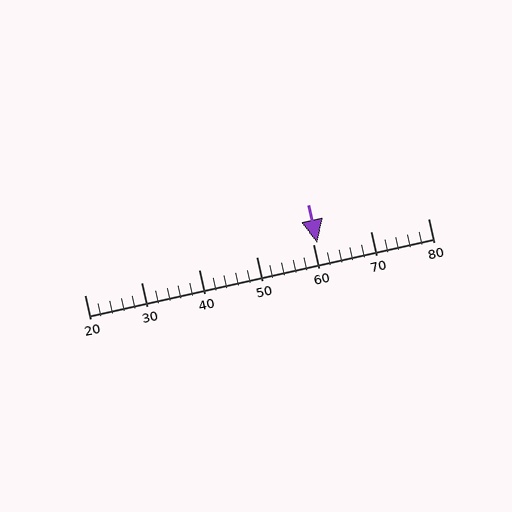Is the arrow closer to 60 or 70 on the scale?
The arrow is closer to 60.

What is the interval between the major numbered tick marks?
The major tick marks are spaced 10 units apart.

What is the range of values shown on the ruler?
The ruler shows values from 20 to 80.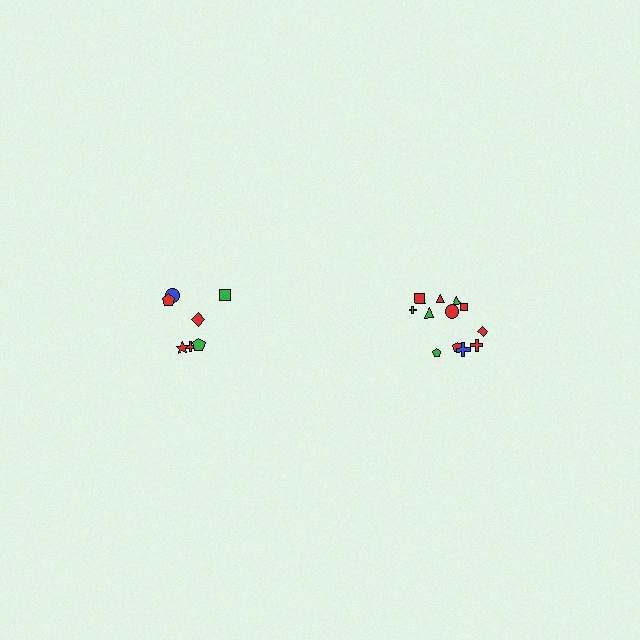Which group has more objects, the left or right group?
The right group.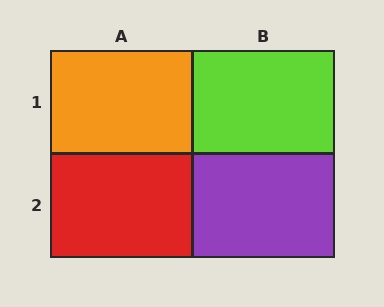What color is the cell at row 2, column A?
Red.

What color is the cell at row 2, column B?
Purple.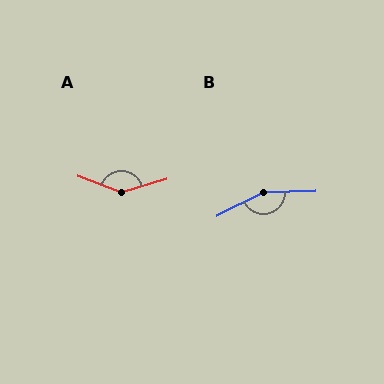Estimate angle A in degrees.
Approximately 142 degrees.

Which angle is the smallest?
A, at approximately 142 degrees.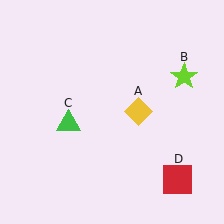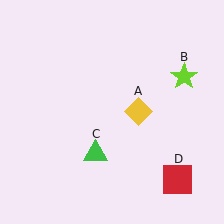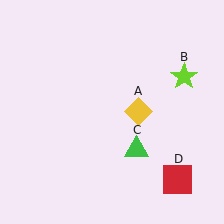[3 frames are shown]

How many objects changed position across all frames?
1 object changed position: green triangle (object C).